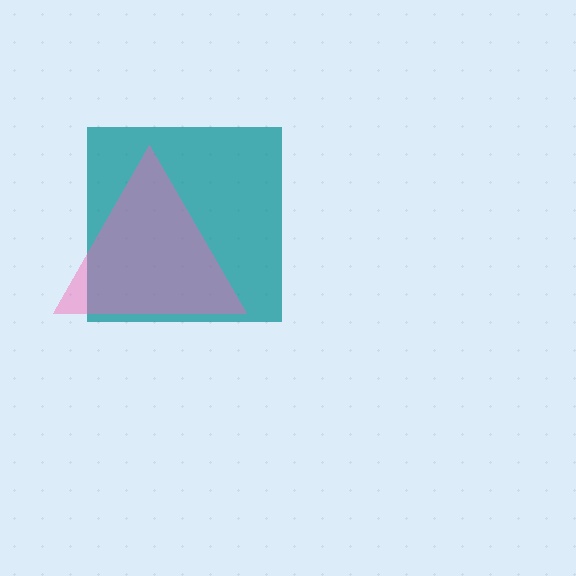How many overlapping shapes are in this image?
There are 2 overlapping shapes in the image.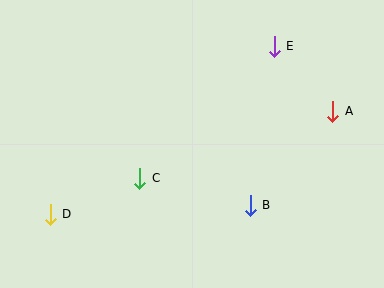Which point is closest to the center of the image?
Point C at (140, 178) is closest to the center.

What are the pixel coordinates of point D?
Point D is at (50, 214).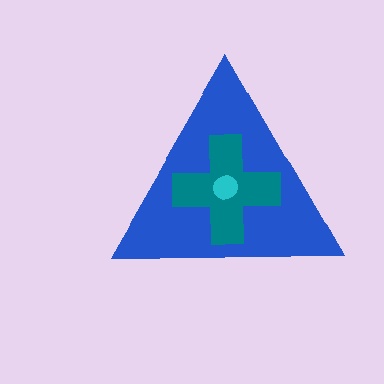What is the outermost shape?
The blue triangle.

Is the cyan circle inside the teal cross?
Yes.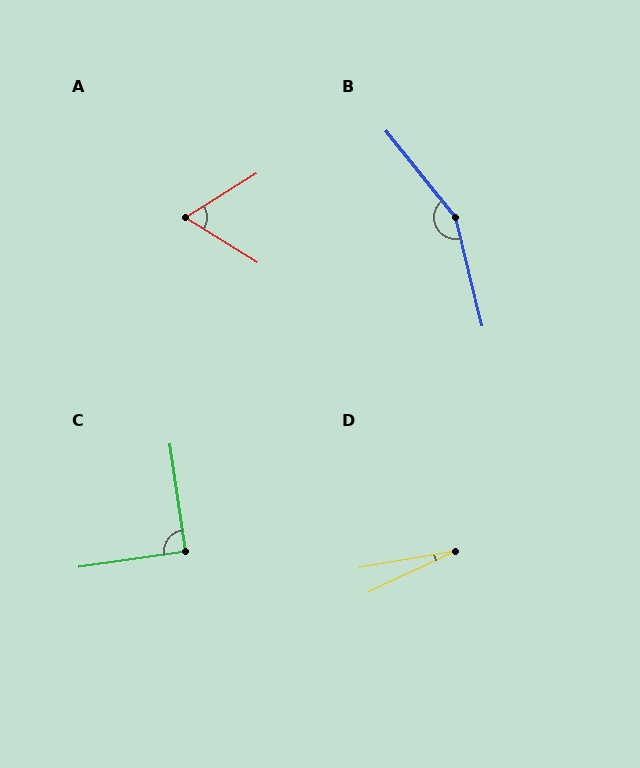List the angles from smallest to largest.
D (16°), A (64°), C (90°), B (155°).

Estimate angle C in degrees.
Approximately 90 degrees.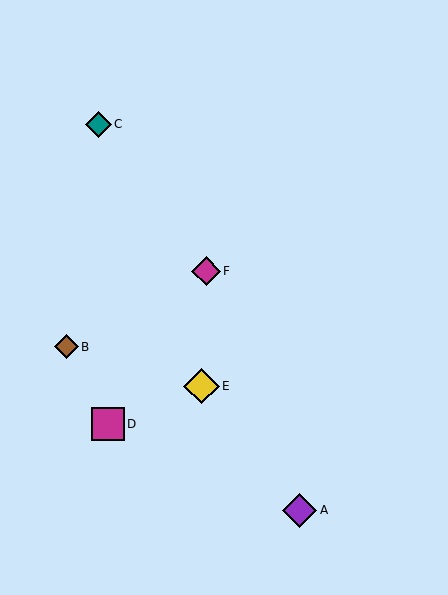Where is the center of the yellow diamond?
The center of the yellow diamond is at (201, 386).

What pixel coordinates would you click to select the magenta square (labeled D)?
Click at (108, 424) to select the magenta square D.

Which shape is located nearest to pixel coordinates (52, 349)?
The brown diamond (labeled B) at (66, 347) is nearest to that location.